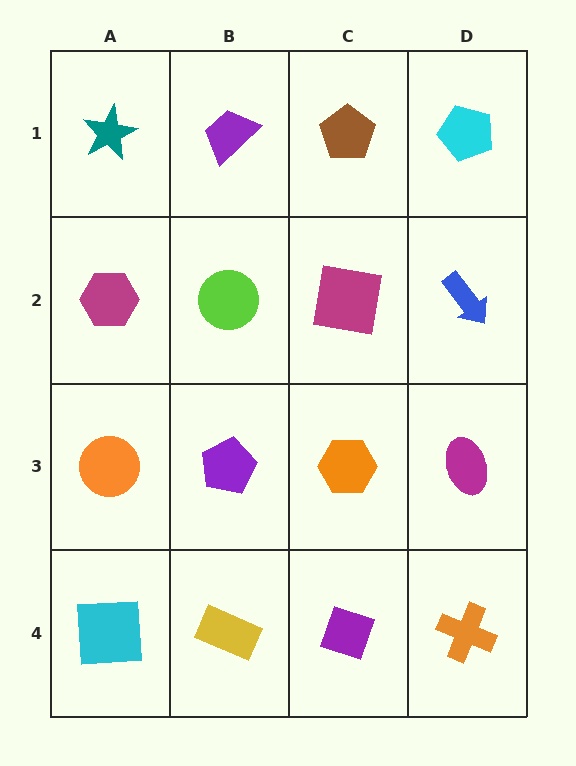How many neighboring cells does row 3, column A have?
3.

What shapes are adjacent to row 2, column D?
A cyan pentagon (row 1, column D), a magenta ellipse (row 3, column D), a magenta square (row 2, column C).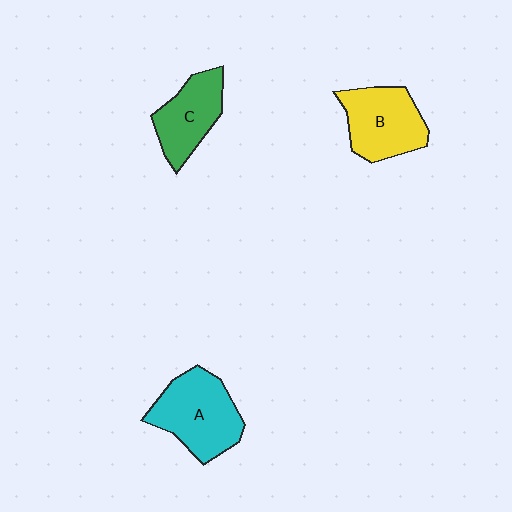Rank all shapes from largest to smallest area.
From largest to smallest: A (cyan), B (yellow), C (green).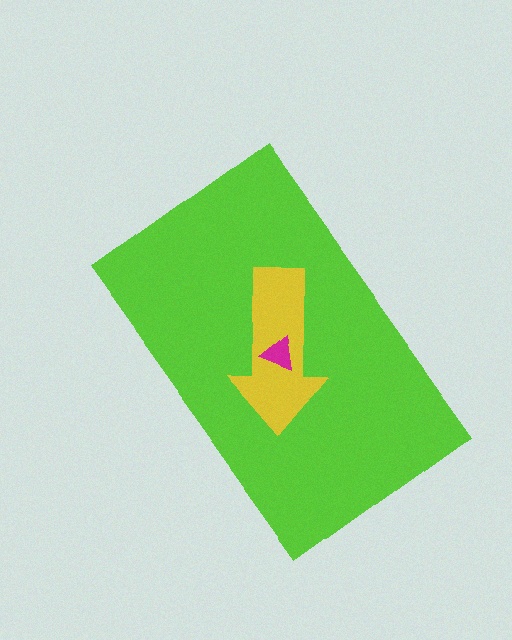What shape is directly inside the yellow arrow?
The magenta triangle.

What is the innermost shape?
The magenta triangle.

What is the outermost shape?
The lime rectangle.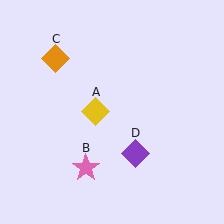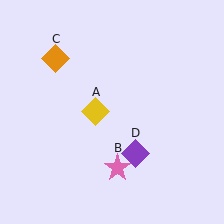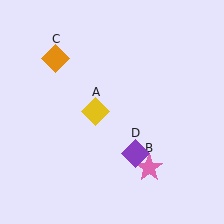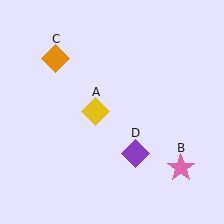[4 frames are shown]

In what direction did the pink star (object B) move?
The pink star (object B) moved right.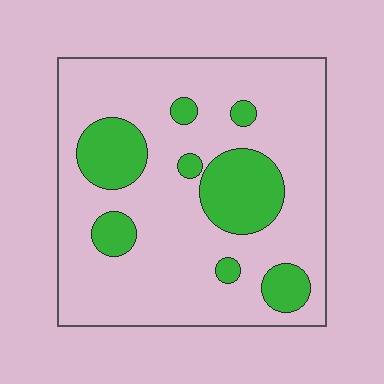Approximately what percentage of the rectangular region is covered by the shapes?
Approximately 20%.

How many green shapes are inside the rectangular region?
8.